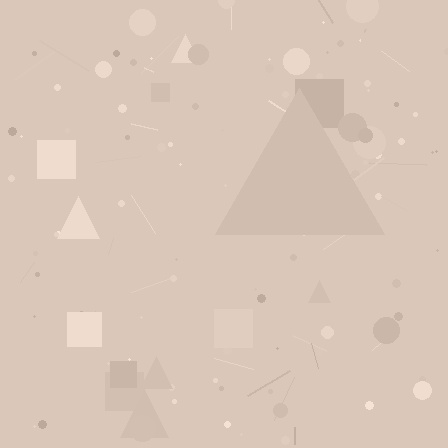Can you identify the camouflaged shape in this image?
The camouflaged shape is a triangle.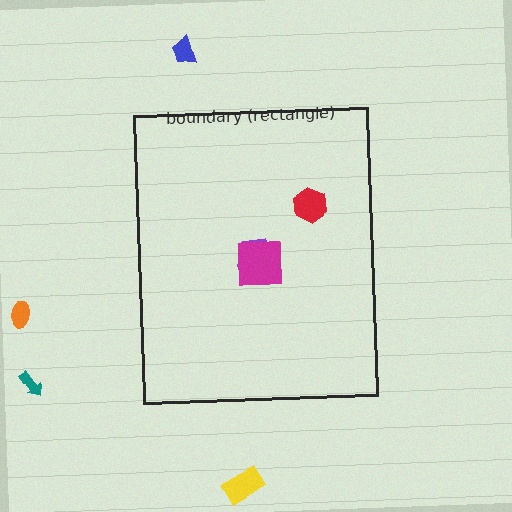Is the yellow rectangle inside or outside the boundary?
Outside.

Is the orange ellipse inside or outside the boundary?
Outside.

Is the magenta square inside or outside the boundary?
Inside.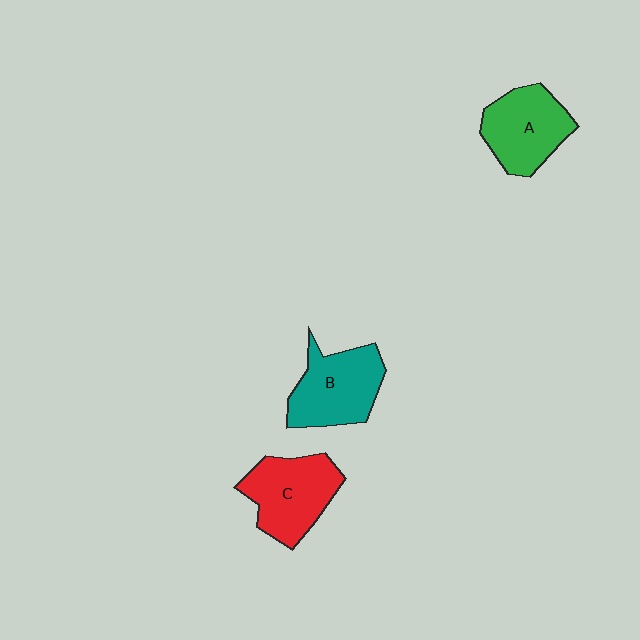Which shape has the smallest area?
Shape A (green).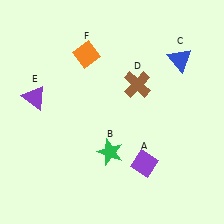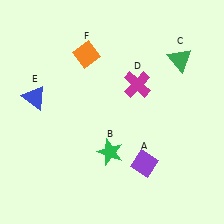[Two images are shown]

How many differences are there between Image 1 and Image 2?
There are 3 differences between the two images.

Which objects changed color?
C changed from blue to green. D changed from brown to magenta. E changed from purple to blue.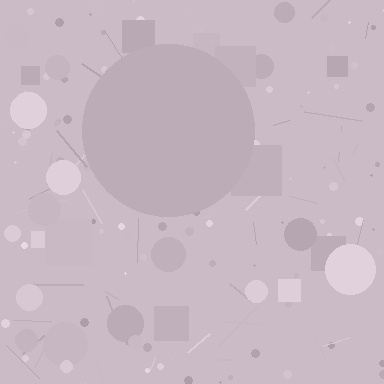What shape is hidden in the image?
A circle is hidden in the image.